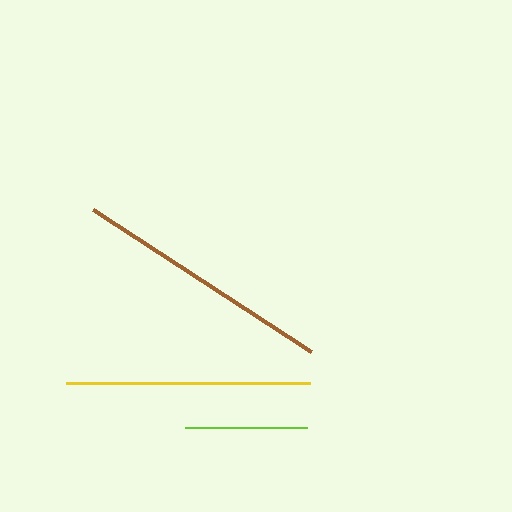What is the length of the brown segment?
The brown segment is approximately 260 pixels long.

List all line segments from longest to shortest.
From longest to shortest: brown, yellow, lime.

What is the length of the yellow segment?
The yellow segment is approximately 244 pixels long.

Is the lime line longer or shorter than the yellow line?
The yellow line is longer than the lime line.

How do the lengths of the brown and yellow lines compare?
The brown and yellow lines are approximately the same length.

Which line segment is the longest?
The brown line is the longest at approximately 260 pixels.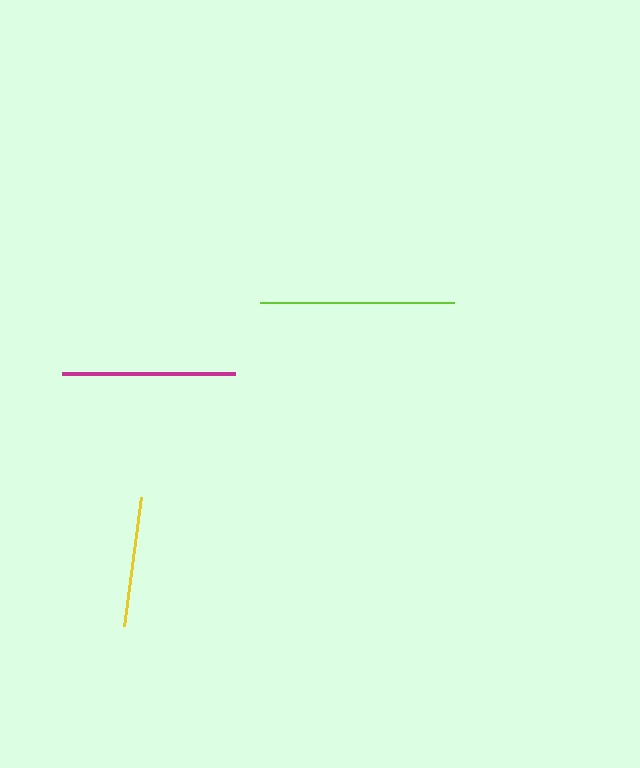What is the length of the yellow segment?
The yellow segment is approximately 130 pixels long.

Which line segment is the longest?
The lime line is the longest at approximately 193 pixels.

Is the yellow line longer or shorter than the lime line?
The lime line is longer than the yellow line.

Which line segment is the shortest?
The yellow line is the shortest at approximately 130 pixels.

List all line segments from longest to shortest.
From longest to shortest: lime, magenta, yellow.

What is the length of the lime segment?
The lime segment is approximately 193 pixels long.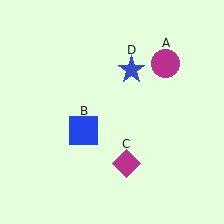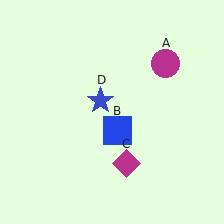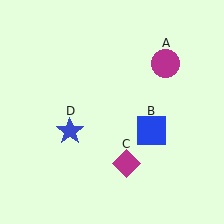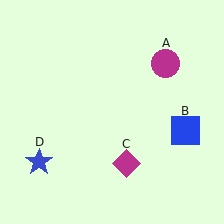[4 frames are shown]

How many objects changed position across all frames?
2 objects changed position: blue square (object B), blue star (object D).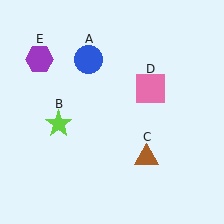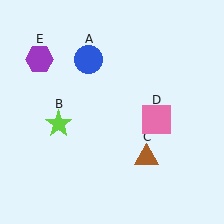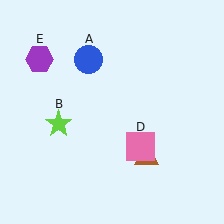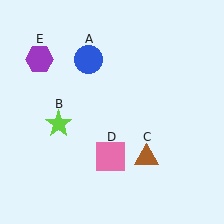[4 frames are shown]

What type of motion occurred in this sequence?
The pink square (object D) rotated clockwise around the center of the scene.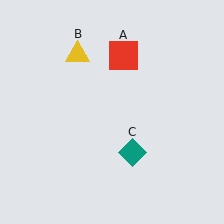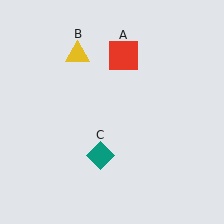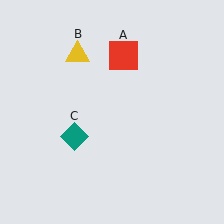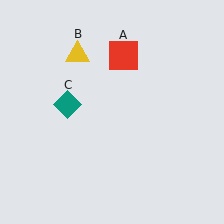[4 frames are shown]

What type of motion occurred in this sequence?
The teal diamond (object C) rotated clockwise around the center of the scene.